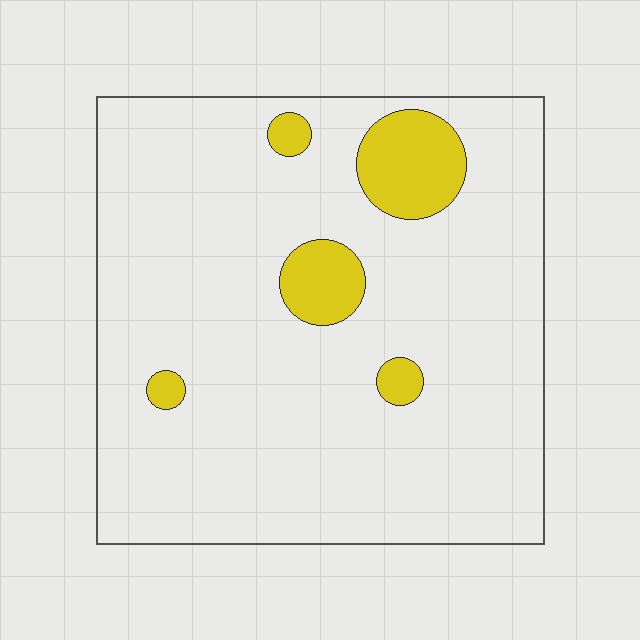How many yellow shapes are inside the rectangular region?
5.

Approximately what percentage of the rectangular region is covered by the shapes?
Approximately 10%.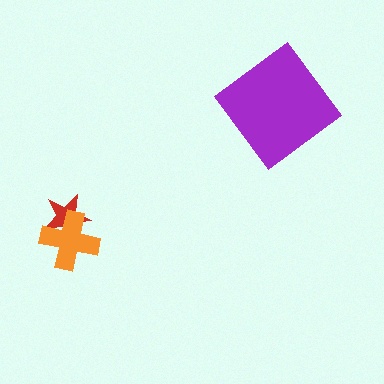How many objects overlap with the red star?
1 object overlaps with the red star.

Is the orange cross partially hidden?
No, no other shape covers it.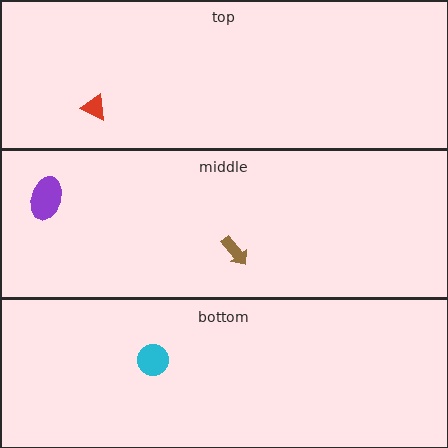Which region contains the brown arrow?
The middle region.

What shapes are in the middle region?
The brown arrow, the purple ellipse.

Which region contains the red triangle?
The top region.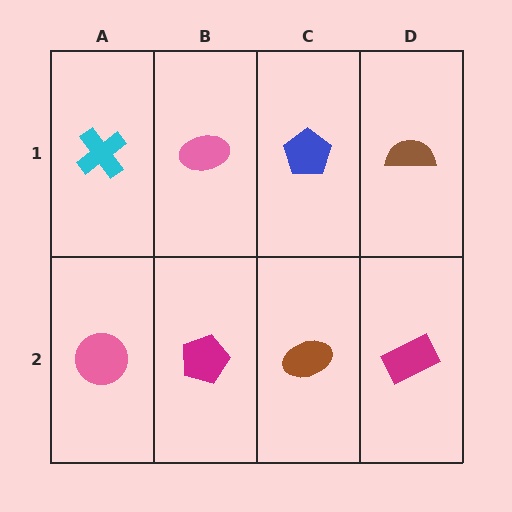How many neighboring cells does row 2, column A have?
2.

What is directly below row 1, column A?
A pink circle.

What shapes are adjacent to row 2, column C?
A blue pentagon (row 1, column C), a magenta pentagon (row 2, column B), a magenta rectangle (row 2, column D).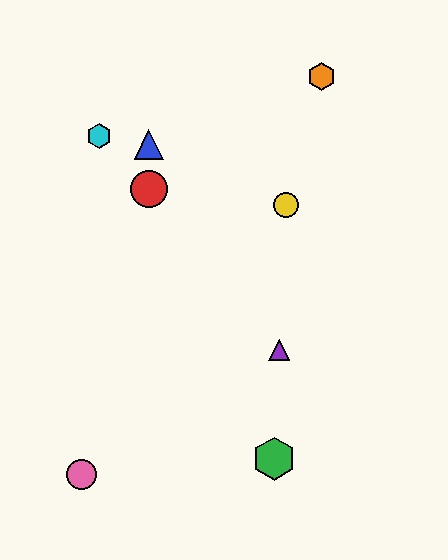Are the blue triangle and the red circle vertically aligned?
Yes, both are at x≈149.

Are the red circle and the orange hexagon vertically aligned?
No, the red circle is at x≈149 and the orange hexagon is at x≈321.